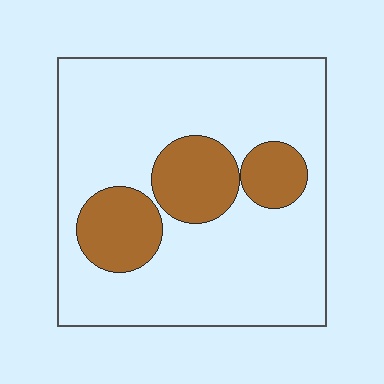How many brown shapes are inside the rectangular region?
3.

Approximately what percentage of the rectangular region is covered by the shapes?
Approximately 20%.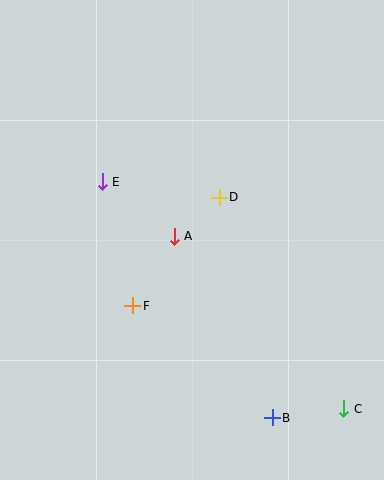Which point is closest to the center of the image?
Point A at (174, 236) is closest to the center.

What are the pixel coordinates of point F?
Point F is at (133, 306).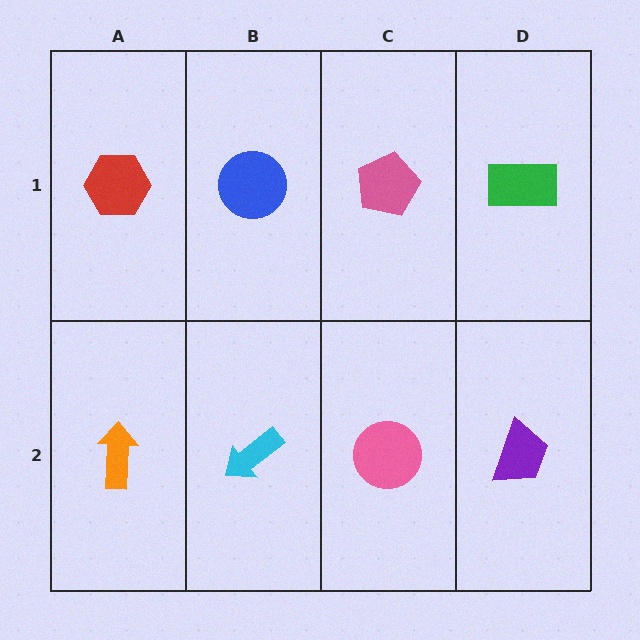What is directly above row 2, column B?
A blue circle.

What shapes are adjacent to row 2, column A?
A red hexagon (row 1, column A), a cyan arrow (row 2, column B).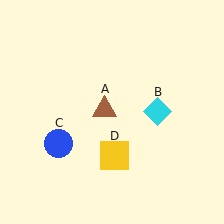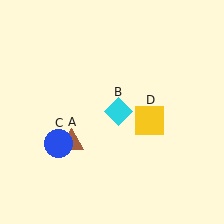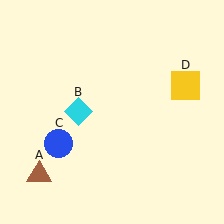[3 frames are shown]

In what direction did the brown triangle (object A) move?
The brown triangle (object A) moved down and to the left.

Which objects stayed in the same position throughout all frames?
Blue circle (object C) remained stationary.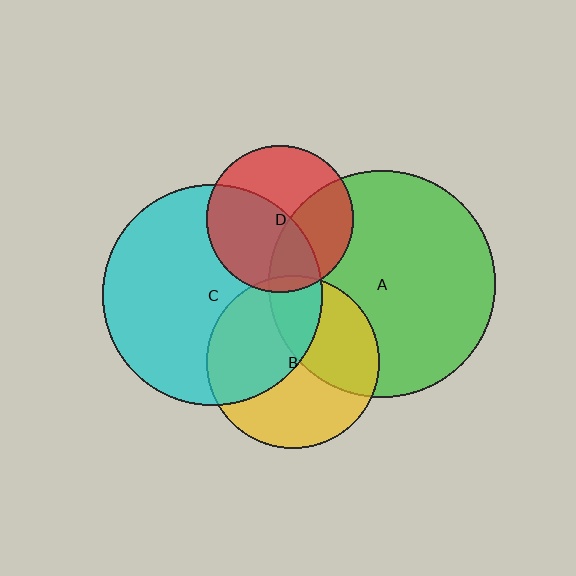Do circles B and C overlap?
Yes.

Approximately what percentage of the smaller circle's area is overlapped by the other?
Approximately 45%.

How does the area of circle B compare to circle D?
Approximately 1.4 times.